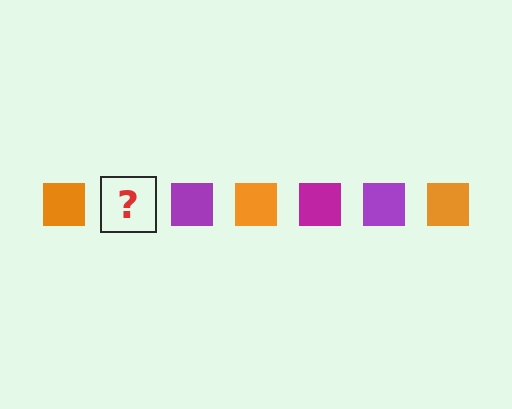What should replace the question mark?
The question mark should be replaced with a magenta square.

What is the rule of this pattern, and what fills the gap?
The rule is that the pattern cycles through orange, magenta, purple squares. The gap should be filled with a magenta square.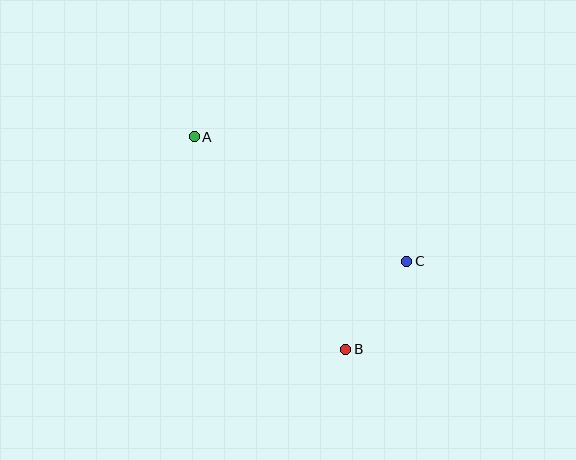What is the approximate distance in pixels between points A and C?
The distance between A and C is approximately 246 pixels.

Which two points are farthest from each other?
Points A and B are farthest from each other.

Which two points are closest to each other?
Points B and C are closest to each other.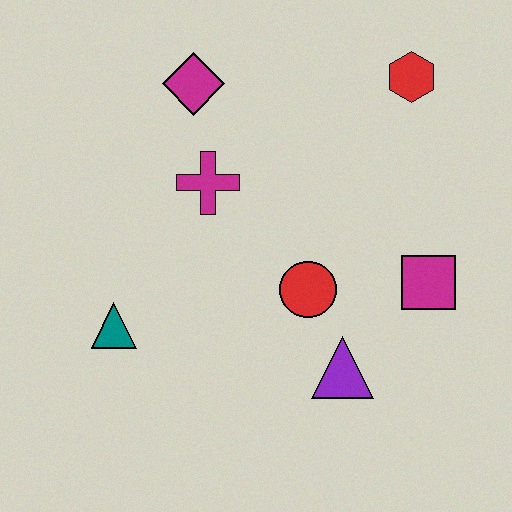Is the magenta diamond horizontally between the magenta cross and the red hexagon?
No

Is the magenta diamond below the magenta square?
No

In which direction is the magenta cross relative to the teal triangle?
The magenta cross is above the teal triangle.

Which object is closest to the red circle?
The purple triangle is closest to the red circle.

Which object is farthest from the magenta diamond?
The purple triangle is farthest from the magenta diamond.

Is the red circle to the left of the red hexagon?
Yes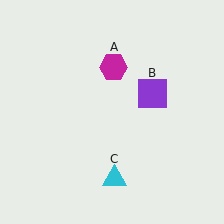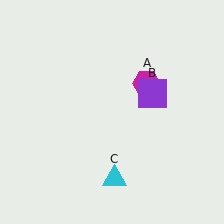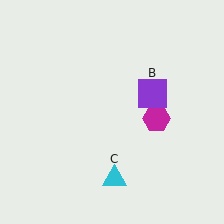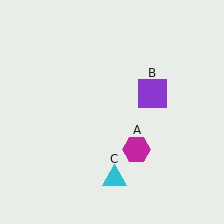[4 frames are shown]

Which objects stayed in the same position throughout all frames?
Purple square (object B) and cyan triangle (object C) remained stationary.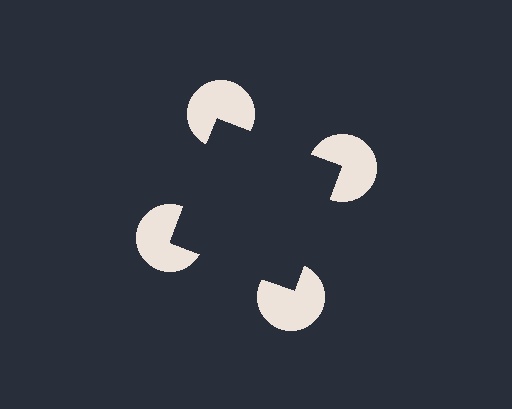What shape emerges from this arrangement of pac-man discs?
An illusory square — its edges are inferred from the aligned wedge cuts in the pac-man discs, not physically drawn.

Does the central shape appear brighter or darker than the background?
It typically appears slightly darker than the background, even though no actual brightness change is drawn.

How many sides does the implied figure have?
4 sides.